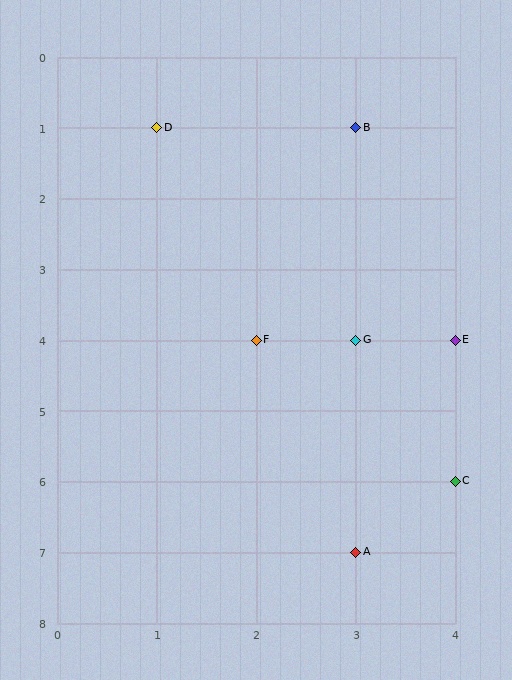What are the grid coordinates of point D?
Point D is at grid coordinates (1, 1).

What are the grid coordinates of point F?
Point F is at grid coordinates (2, 4).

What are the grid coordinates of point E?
Point E is at grid coordinates (4, 4).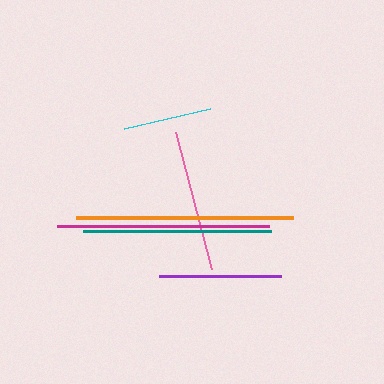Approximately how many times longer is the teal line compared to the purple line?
The teal line is approximately 1.5 times the length of the purple line.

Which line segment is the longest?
The orange line is the longest at approximately 216 pixels.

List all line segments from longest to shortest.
From longest to shortest: orange, magenta, teal, pink, purple, cyan.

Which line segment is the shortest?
The cyan line is the shortest at approximately 89 pixels.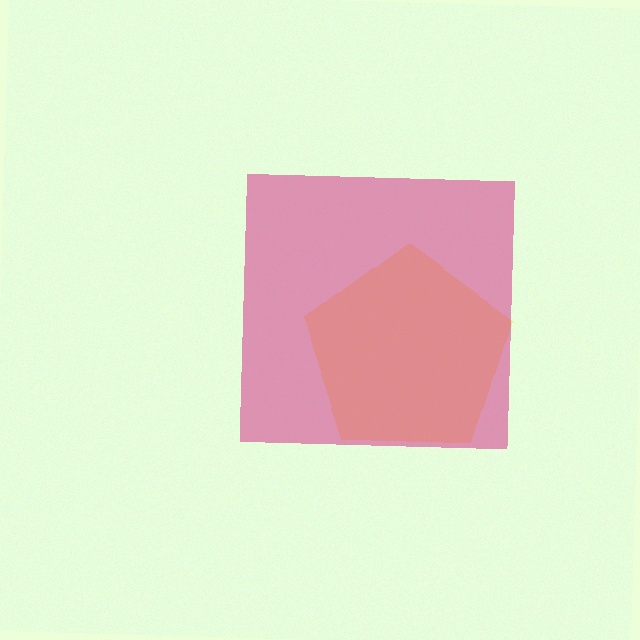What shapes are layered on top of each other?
The layered shapes are: a yellow pentagon, a magenta square.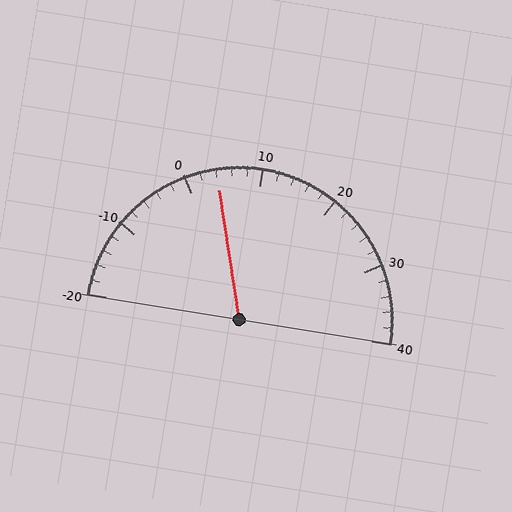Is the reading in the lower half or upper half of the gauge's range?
The reading is in the lower half of the range (-20 to 40).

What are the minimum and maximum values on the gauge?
The gauge ranges from -20 to 40.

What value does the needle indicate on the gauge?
The needle indicates approximately 4.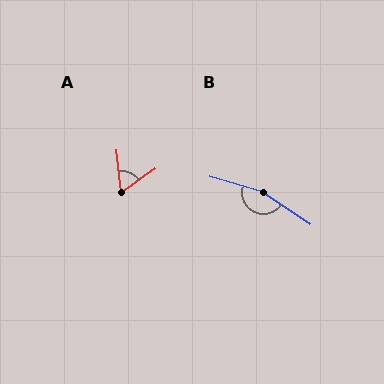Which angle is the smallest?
A, at approximately 61 degrees.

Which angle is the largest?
B, at approximately 162 degrees.